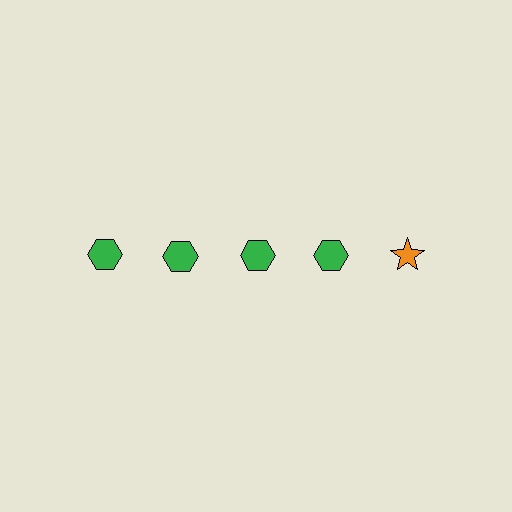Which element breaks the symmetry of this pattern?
The orange star in the top row, rightmost column breaks the symmetry. All other shapes are green hexagons.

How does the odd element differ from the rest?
It differs in both color (orange instead of green) and shape (star instead of hexagon).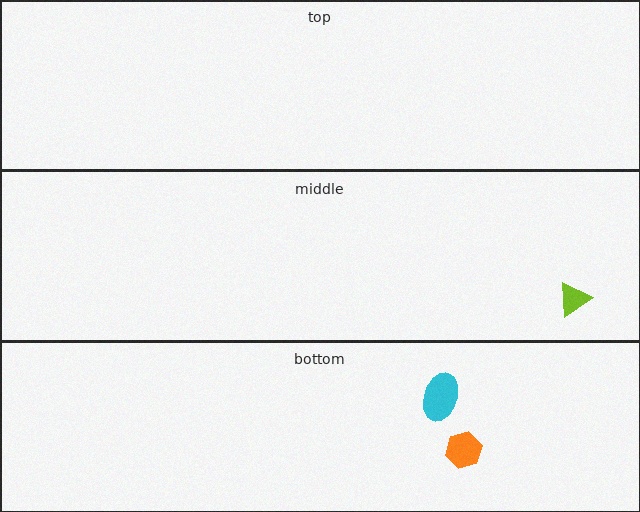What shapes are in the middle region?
The lime triangle.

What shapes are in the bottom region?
The orange hexagon, the cyan ellipse.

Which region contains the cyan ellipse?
The bottom region.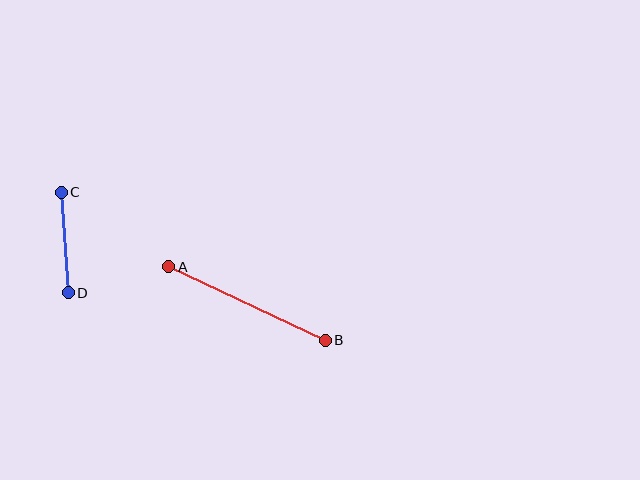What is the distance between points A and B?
The distance is approximately 173 pixels.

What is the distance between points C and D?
The distance is approximately 101 pixels.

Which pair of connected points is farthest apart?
Points A and B are farthest apart.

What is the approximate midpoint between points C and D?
The midpoint is at approximately (65, 243) pixels.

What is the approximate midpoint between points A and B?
The midpoint is at approximately (247, 303) pixels.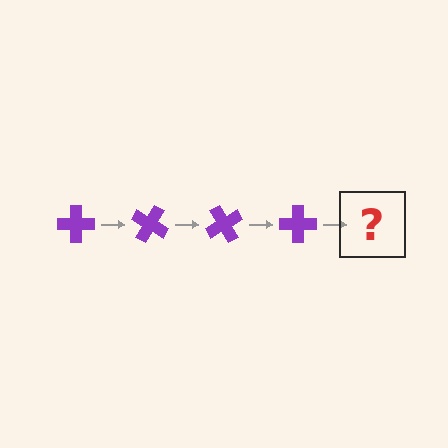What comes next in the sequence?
The next element should be a purple cross rotated 120 degrees.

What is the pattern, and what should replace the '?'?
The pattern is that the cross rotates 30 degrees each step. The '?' should be a purple cross rotated 120 degrees.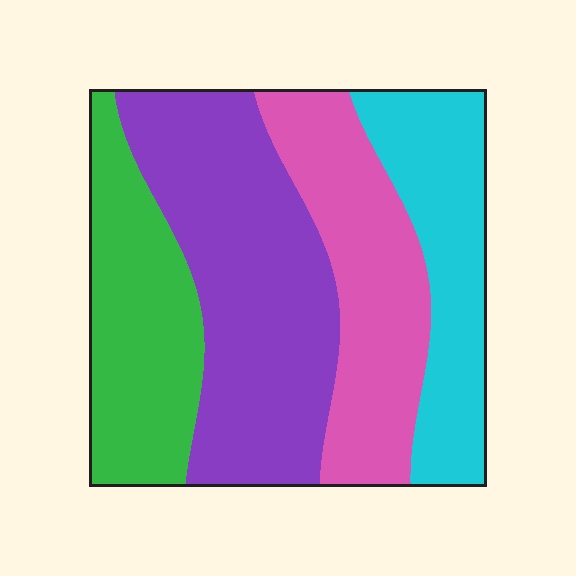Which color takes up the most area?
Purple, at roughly 35%.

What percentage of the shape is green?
Green covers 22% of the shape.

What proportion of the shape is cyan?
Cyan takes up less than a quarter of the shape.